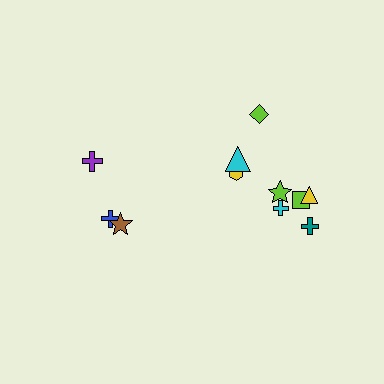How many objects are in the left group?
There are 3 objects.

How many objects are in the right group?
There are 8 objects.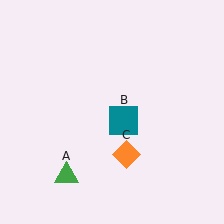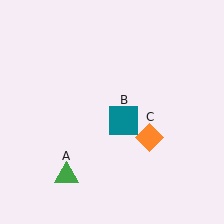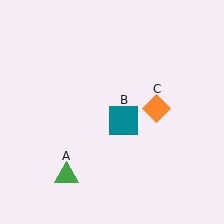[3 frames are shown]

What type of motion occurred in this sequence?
The orange diamond (object C) rotated counterclockwise around the center of the scene.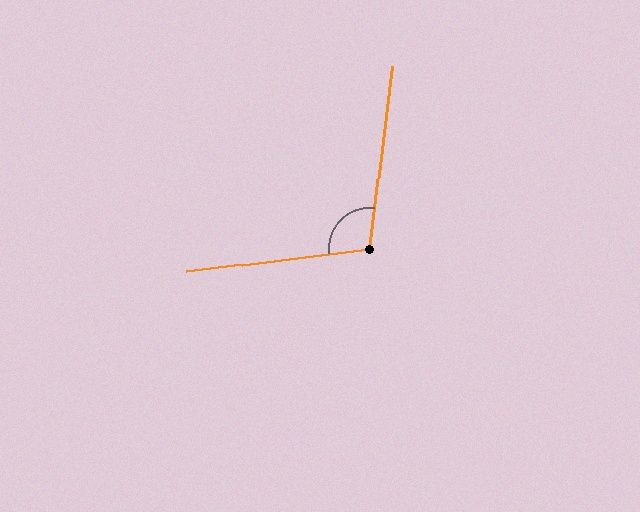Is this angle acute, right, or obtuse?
It is obtuse.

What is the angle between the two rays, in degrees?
Approximately 104 degrees.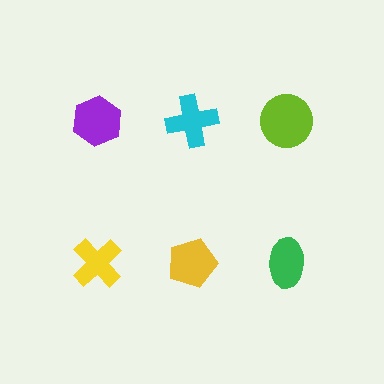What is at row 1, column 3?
A lime circle.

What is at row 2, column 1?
A yellow cross.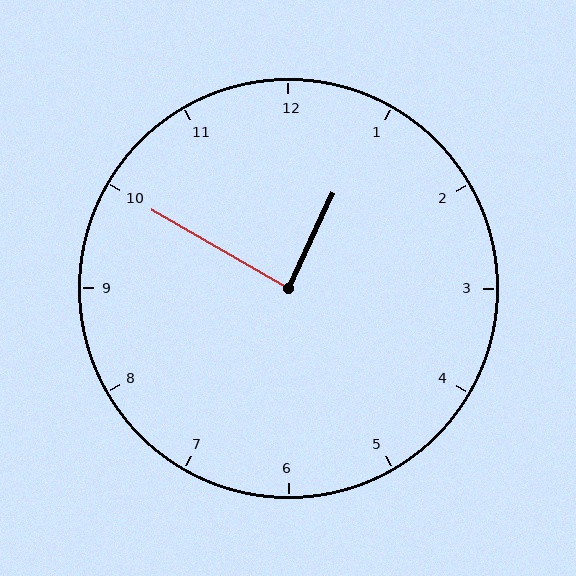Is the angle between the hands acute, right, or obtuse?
It is right.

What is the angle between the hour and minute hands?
Approximately 85 degrees.